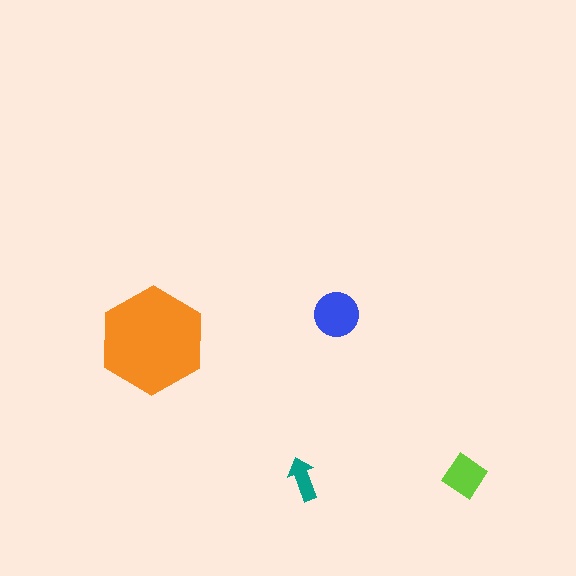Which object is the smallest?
The teal arrow.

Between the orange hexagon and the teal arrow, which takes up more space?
The orange hexagon.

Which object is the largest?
The orange hexagon.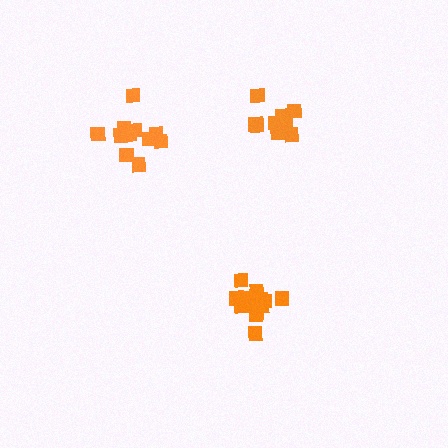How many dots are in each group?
Group 1: 13 dots, Group 2: 11 dots, Group 3: 10 dots (34 total).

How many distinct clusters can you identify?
There are 3 distinct clusters.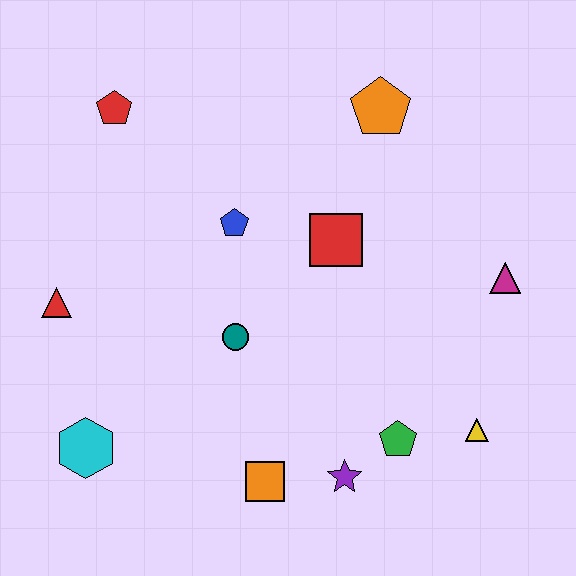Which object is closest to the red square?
The blue pentagon is closest to the red square.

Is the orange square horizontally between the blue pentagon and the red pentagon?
No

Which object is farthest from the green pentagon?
The red pentagon is farthest from the green pentagon.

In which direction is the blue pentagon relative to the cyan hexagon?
The blue pentagon is above the cyan hexagon.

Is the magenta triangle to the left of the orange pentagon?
No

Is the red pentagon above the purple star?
Yes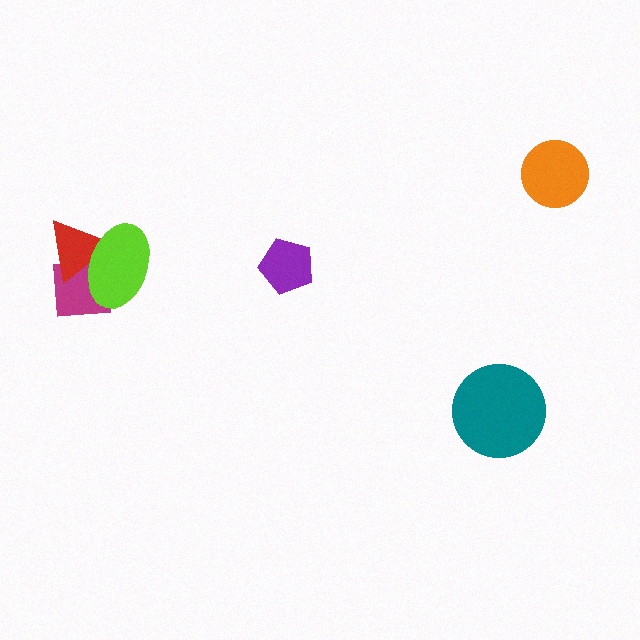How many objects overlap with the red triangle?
2 objects overlap with the red triangle.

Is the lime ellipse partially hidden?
No, no other shape covers it.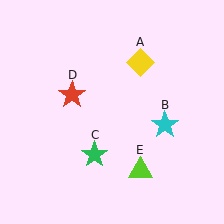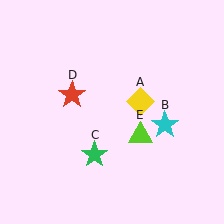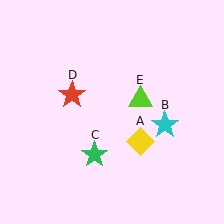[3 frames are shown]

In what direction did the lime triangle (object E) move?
The lime triangle (object E) moved up.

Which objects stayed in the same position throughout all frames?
Cyan star (object B) and green star (object C) and red star (object D) remained stationary.